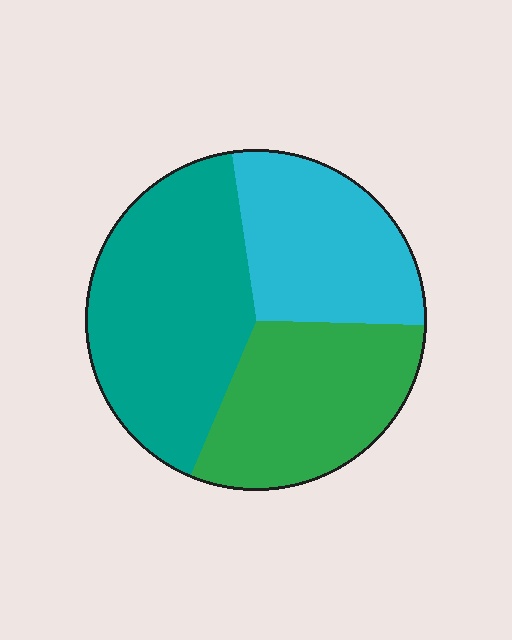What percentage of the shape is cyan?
Cyan takes up about one quarter (1/4) of the shape.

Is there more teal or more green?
Teal.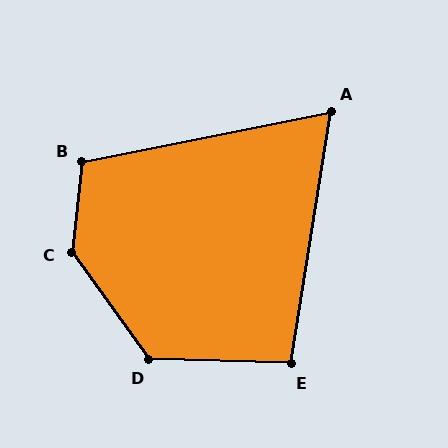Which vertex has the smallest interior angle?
A, at approximately 70 degrees.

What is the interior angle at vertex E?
Approximately 97 degrees (obtuse).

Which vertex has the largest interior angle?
C, at approximately 138 degrees.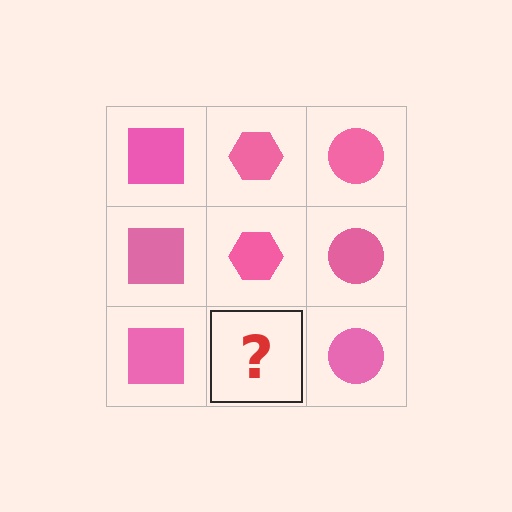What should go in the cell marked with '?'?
The missing cell should contain a pink hexagon.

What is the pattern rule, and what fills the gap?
The rule is that each column has a consistent shape. The gap should be filled with a pink hexagon.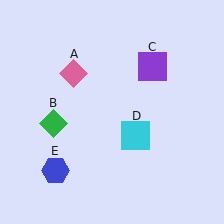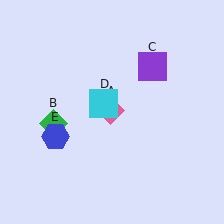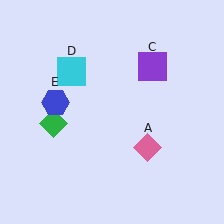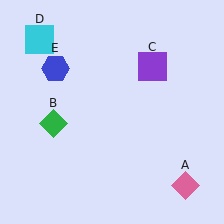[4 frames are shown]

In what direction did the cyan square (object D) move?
The cyan square (object D) moved up and to the left.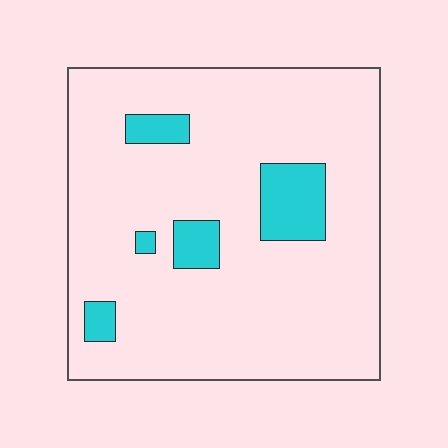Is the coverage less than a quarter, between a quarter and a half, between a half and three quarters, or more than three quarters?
Less than a quarter.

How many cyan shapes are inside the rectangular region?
5.